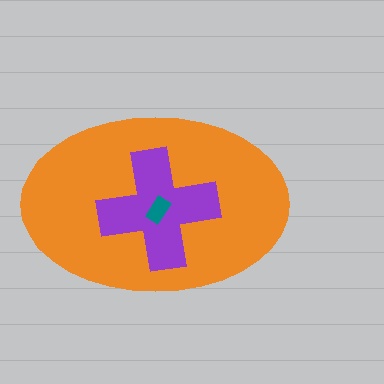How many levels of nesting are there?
3.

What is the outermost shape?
The orange ellipse.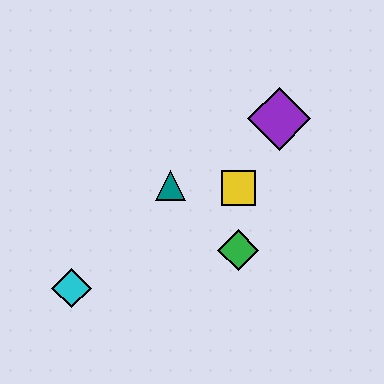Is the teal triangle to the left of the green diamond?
Yes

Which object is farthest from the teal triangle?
The cyan diamond is farthest from the teal triangle.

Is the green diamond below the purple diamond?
Yes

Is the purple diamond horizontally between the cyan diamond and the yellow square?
No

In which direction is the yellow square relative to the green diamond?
The yellow square is above the green diamond.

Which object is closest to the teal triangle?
The yellow square is closest to the teal triangle.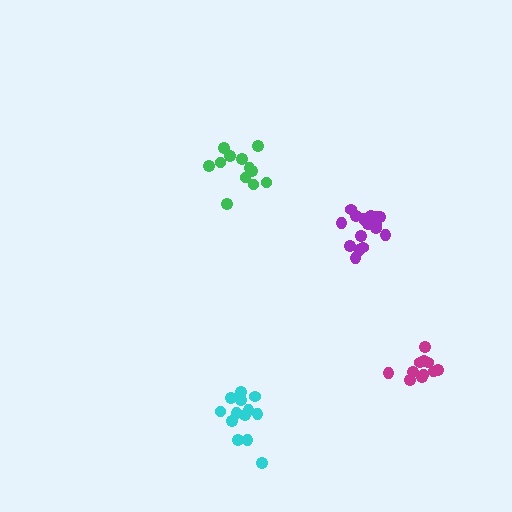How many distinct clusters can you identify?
There are 4 distinct clusters.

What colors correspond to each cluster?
The clusters are colored: cyan, green, purple, magenta.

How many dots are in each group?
Group 1: 13 dots, Group 2: 12 dots, Group 3: 16 dots, Group 4: 11 dots (52 total).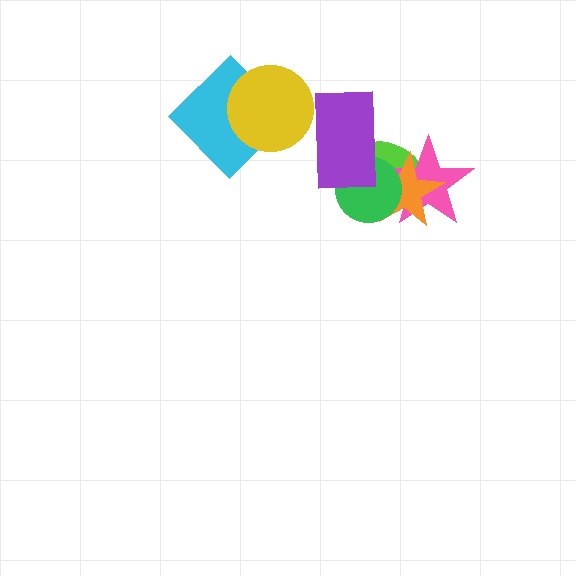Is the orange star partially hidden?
Yes, it is partially covered by another shape.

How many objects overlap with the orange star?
3 objects overlap with the orange star.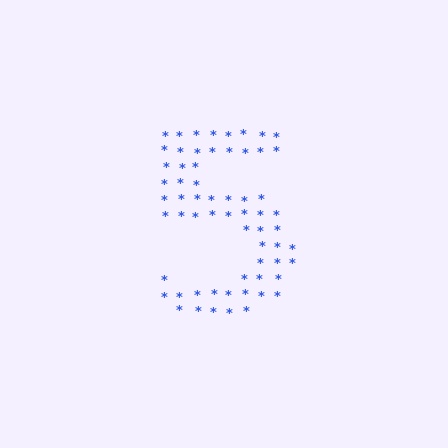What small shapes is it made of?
It is made of small asterisks.